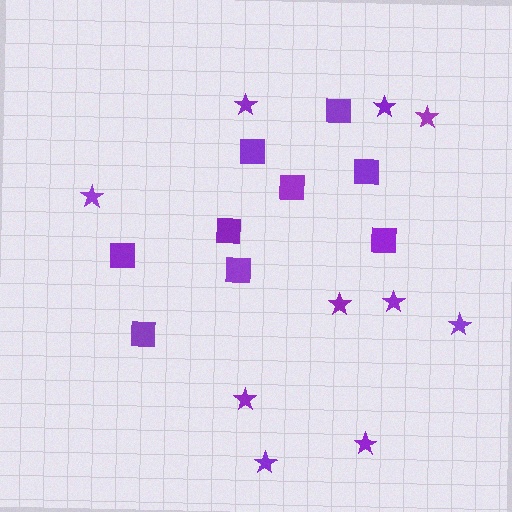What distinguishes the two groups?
There are 2 groups: one group of stars (10) and one group of squares (9).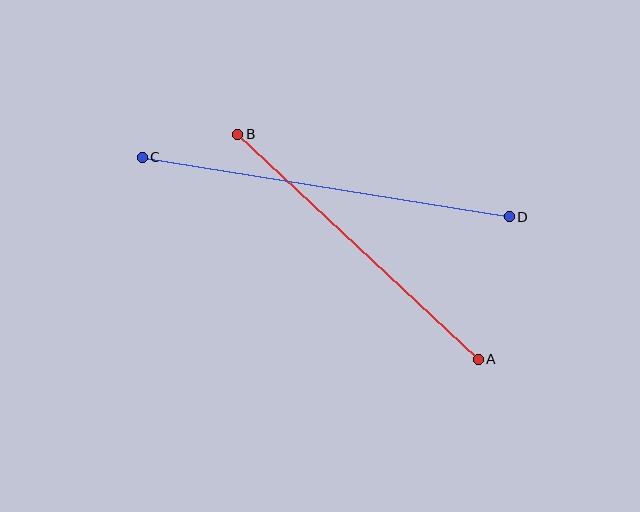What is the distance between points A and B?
The distance is approximately 329 pixels.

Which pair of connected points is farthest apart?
Points C and D are farthest apart.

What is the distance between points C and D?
The distance is approximately 372 pixels.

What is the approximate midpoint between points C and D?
The midpoint is at approximately (326, 187) pixels.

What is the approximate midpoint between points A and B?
The midpoint is at approximately (358, 247) pixels.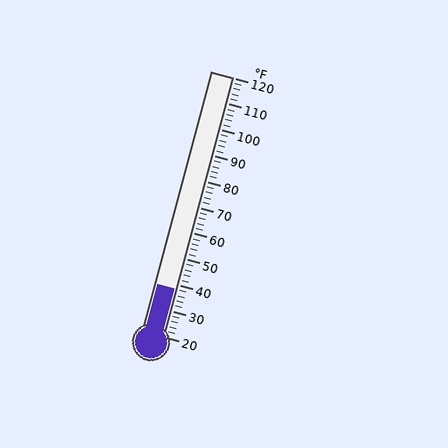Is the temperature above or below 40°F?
The temperature is below 40°F.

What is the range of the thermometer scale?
The thermometer scale ranges from 20°F to 120°F.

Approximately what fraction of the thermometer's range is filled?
The thermometer is filled to approximately 20% of its range.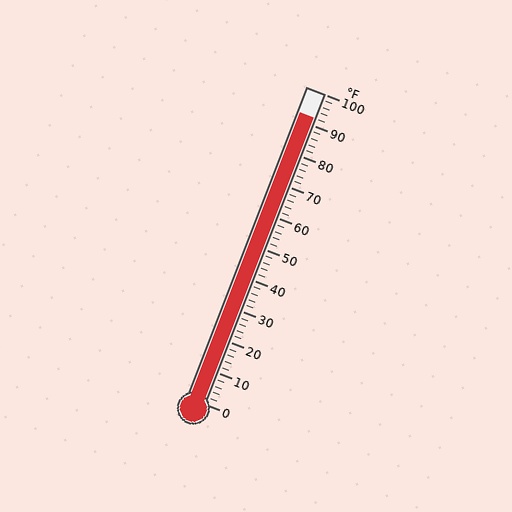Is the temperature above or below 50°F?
The temperature is above 50°F.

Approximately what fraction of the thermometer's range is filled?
The thermometer is filled to approximately 90% of its range.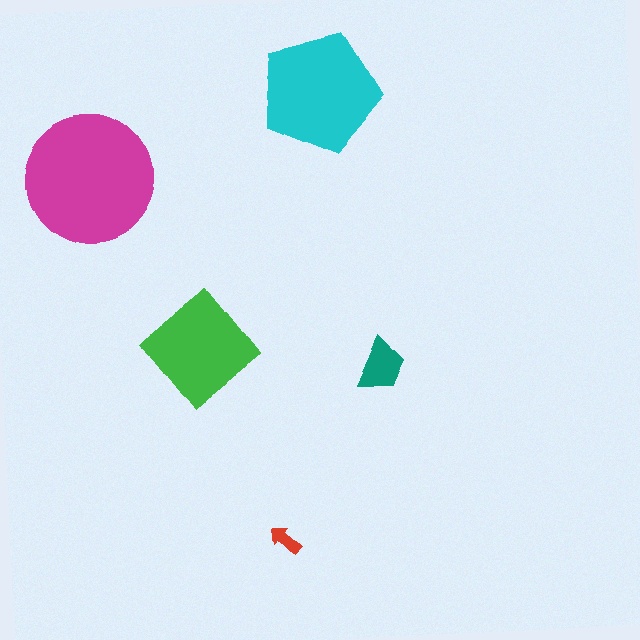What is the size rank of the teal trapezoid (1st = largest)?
4th.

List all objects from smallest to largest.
The red arrow, the teal trapezoid, the green diamond, the cyan pentagon, the magenta circle.